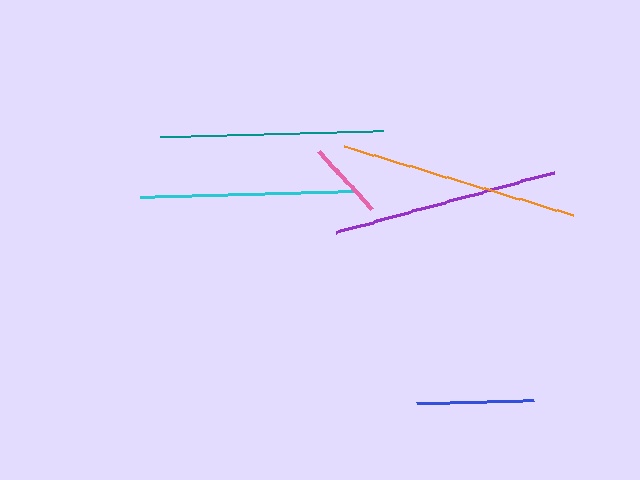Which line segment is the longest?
The orange line is the longest at approximately 239 pixels.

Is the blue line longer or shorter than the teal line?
The teal line is longer than the blue line.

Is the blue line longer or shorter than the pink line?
The blue line is longer than the pink line.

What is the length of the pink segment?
The pink segment is approximately 79 pixels long.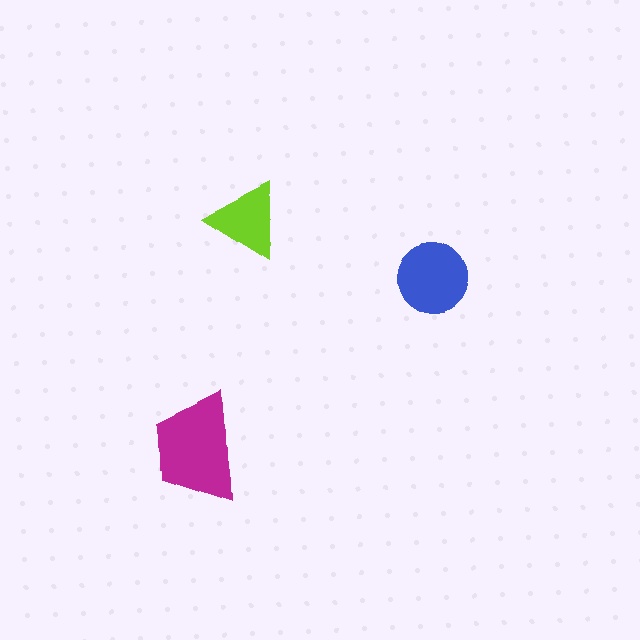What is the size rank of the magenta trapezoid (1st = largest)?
1st.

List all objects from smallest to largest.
The lime triangle, the blue circle, the magenta trapezoid.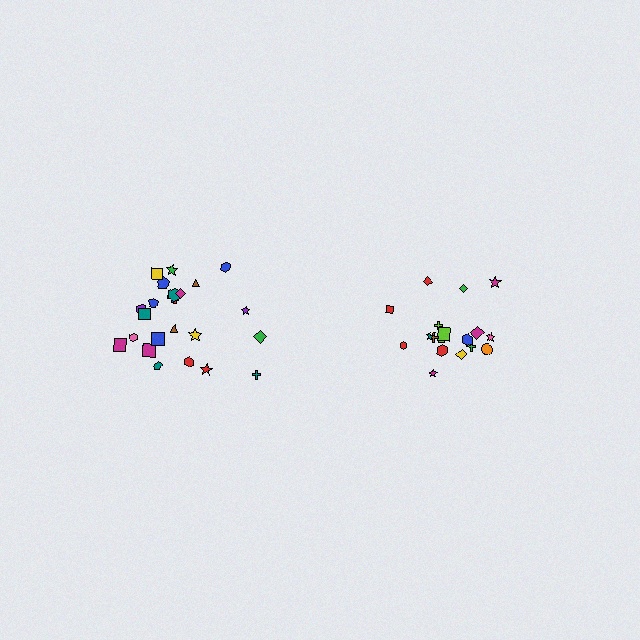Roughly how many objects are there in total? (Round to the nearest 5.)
Roughly 45 objects in total.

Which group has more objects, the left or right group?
The left group.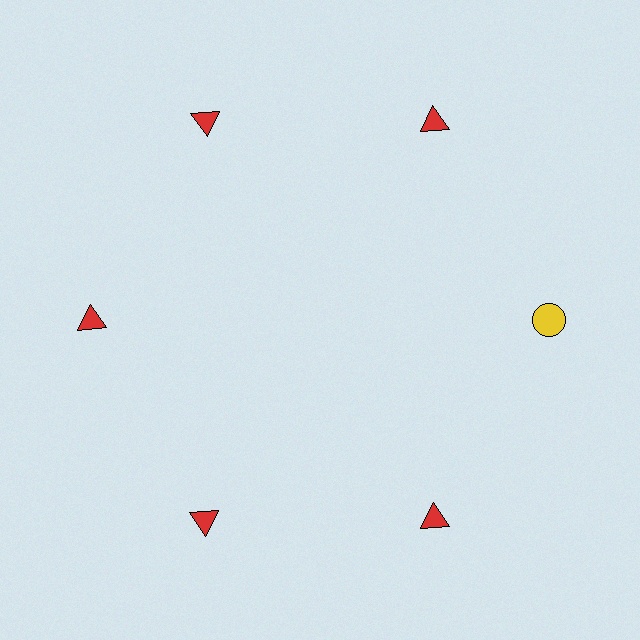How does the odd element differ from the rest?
It differs in both color (yellow instead of red) and shape (circle instead of triangle).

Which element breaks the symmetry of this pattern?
The yellow circle at roughly the 3 o'clock position breaks the symmetry. All other shapes are red triangles.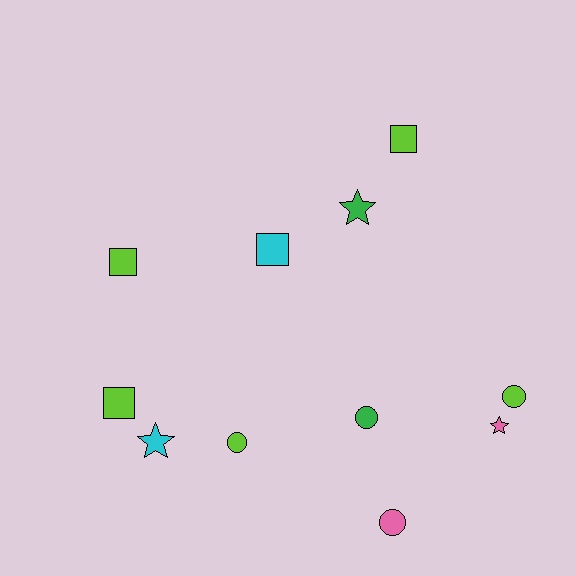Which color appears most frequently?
Lime, with 5 objects.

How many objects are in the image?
There are 11 objects.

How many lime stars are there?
There are no lime stars.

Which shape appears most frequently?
Circle, with 4 objects.